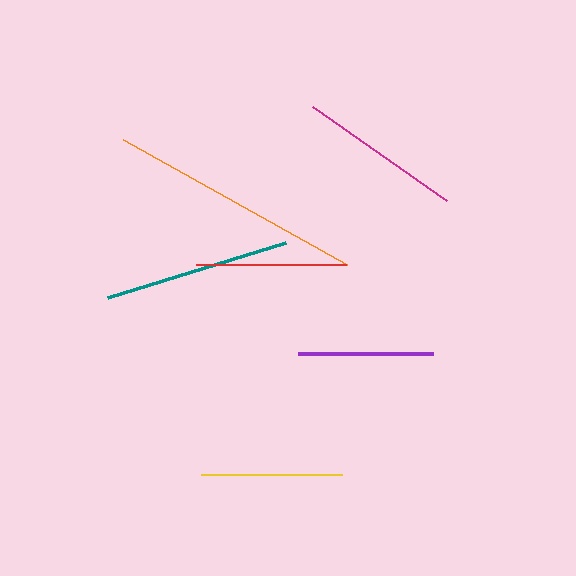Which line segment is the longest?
The orange line is the longest at approximately 257 pixels.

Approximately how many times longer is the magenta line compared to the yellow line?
The magenta line is approximately 1.2 times the length of the yellow line.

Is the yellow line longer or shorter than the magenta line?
The magenta line is longer than the yellow line.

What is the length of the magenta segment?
The magenta segment is approximately 164 pixels long.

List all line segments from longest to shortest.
From longest to shortest: orange, teal, magenta, red, yellow, purple.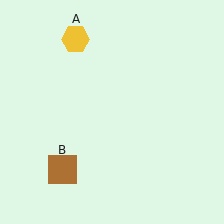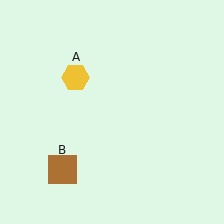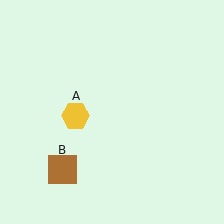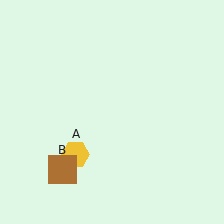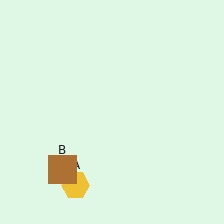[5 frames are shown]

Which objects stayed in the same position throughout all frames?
Brown square (object B) remained stationary.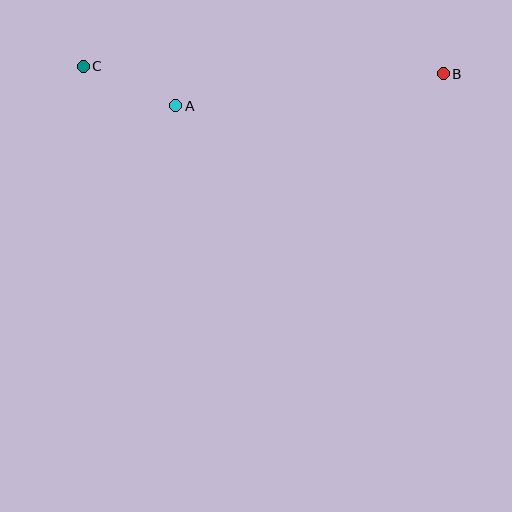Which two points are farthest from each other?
Points B and C are farthest from each other.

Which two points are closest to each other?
Points A and C are closest to each other.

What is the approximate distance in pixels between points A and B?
The distance between A and B is approximately 269 pixels.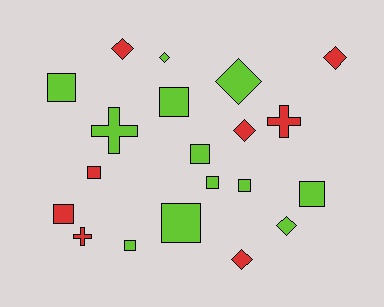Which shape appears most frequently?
Square, with 10 objects.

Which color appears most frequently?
Lime, with 12 objects.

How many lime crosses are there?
There is 1 lime cross.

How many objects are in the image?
There are 20 objects.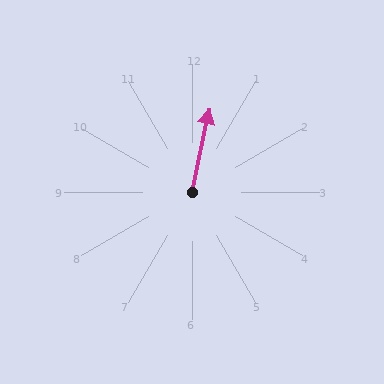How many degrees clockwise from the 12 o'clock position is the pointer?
Approximately 12 degrees.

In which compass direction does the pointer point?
North.